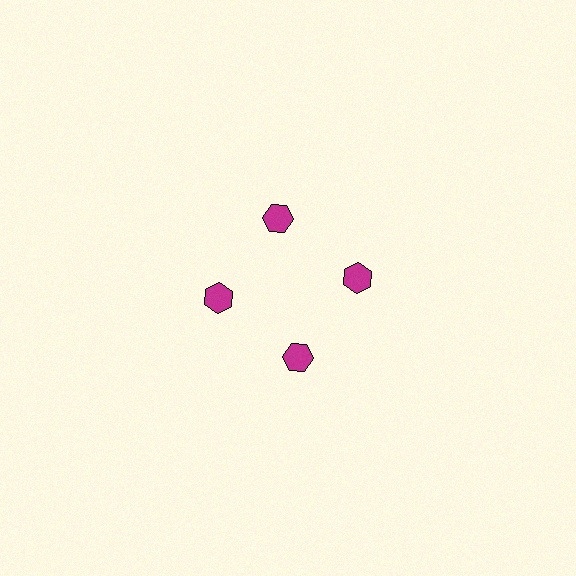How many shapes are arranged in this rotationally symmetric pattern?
There are 4 shapes, arranged in 4 groups of 1.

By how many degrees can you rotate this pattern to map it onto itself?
The pattern maps onto itself every 90 degrees of rotation.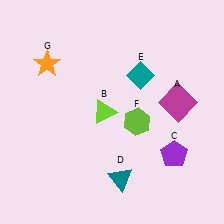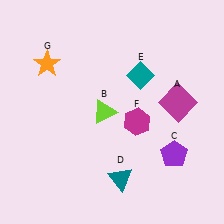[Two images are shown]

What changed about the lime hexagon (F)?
In Image 1, F is lime. In Image 2, it changed to magenta.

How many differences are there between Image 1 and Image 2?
There is 1 difference between the two images.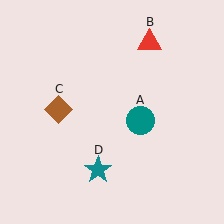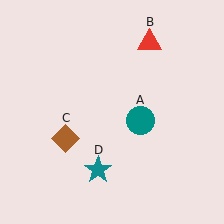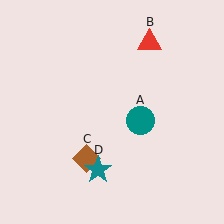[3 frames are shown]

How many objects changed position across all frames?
1 object changed position: brown diamond (object C).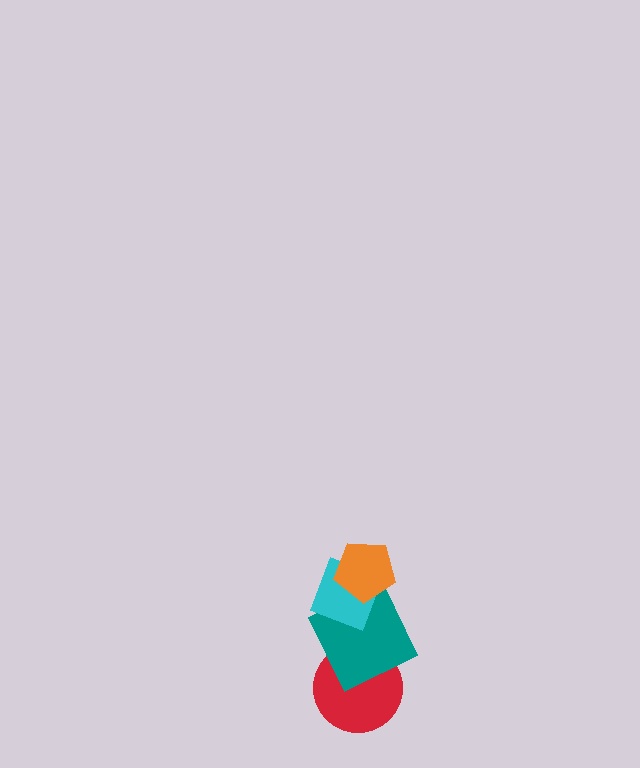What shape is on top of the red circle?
The teal square is on top of the red circle.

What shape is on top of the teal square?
The cyan diamond is on top of the teal square.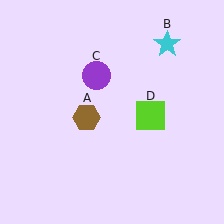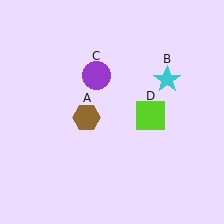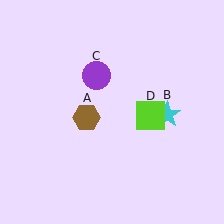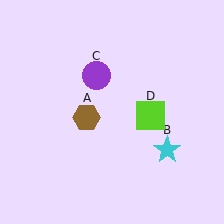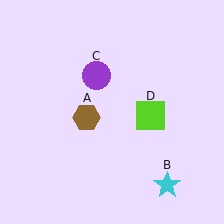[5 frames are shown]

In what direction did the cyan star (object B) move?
The cyan star (object B) moved down.